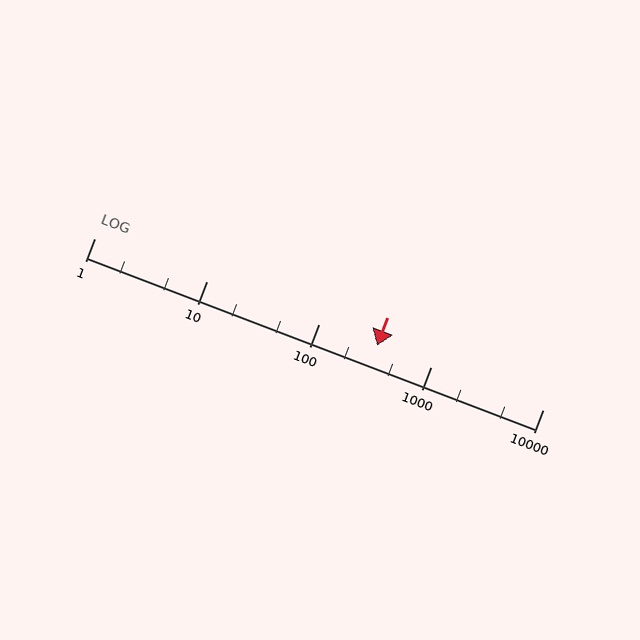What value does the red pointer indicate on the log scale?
The pointer indicates approximately 330.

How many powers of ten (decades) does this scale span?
The scale spans 4 decades, from 1 to 10000.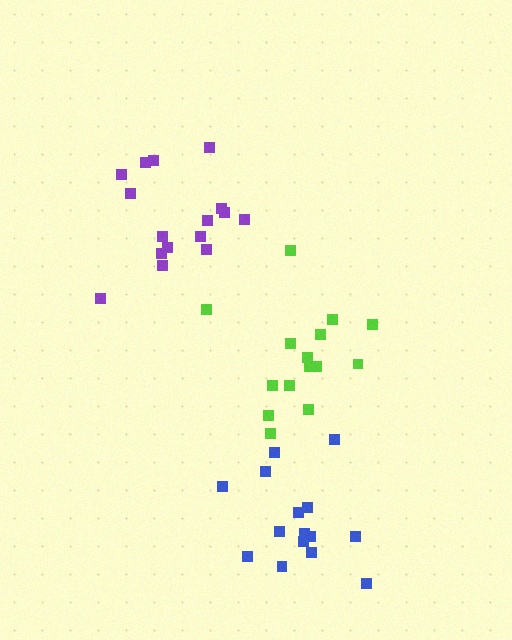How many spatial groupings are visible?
There are 3 spatial groupings.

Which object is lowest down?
The blue cluster is bottommost.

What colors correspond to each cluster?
The clusters are colored: blue, purple, lime.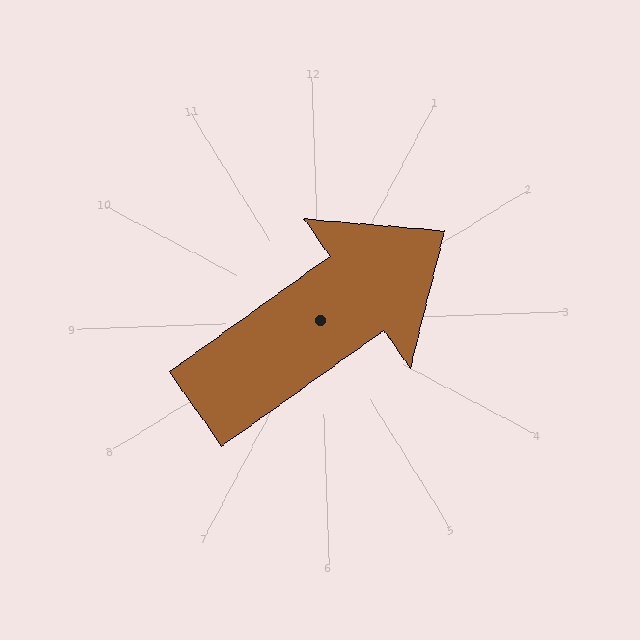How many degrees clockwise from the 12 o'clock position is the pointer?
Approximately 57 degrees.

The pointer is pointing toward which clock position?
Roughly 2 o'clock.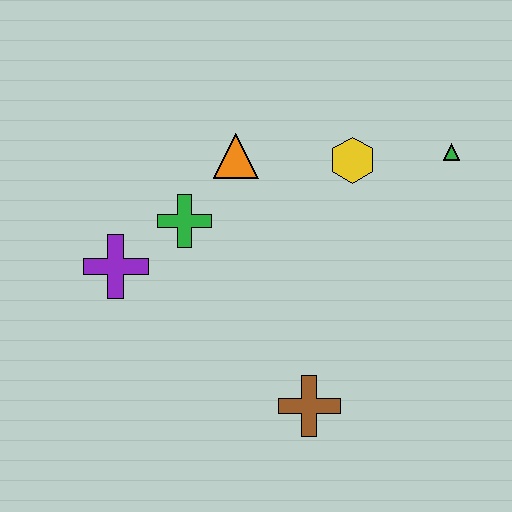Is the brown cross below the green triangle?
Yes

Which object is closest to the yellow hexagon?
The green triangle is closest to the yellow hexagon.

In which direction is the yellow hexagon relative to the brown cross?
The yellow hexagon is above the brown cross.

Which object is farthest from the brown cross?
The green triangle is farthest from the brown cross.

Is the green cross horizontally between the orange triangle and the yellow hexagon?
No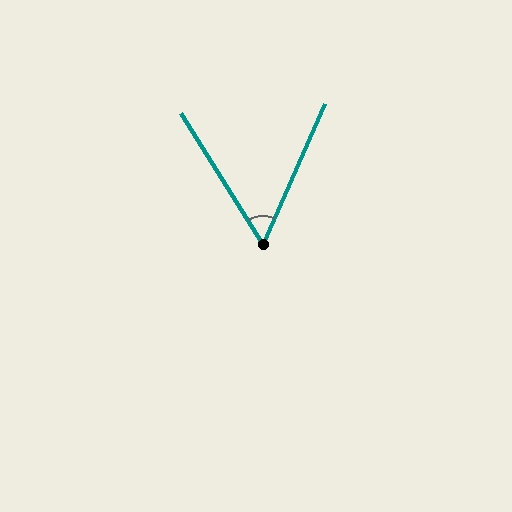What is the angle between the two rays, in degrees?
Approximately 56 degrees.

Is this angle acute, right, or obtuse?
It is acute.